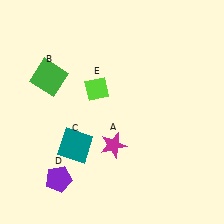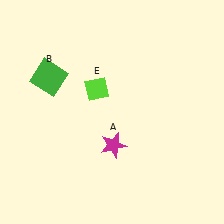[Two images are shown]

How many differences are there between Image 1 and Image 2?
There are 2 differences between the two images.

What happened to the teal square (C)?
The teal square (C) was removed in Image 2. It was in the bottom-left area of Image 1.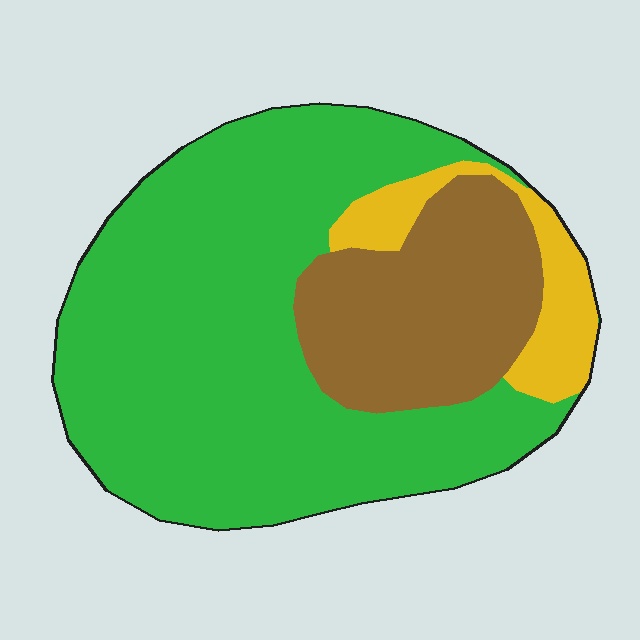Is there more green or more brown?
Green.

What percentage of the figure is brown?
Brown takes up about one quarter (1/4) of the figure.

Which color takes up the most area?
Green, at roughly 65%.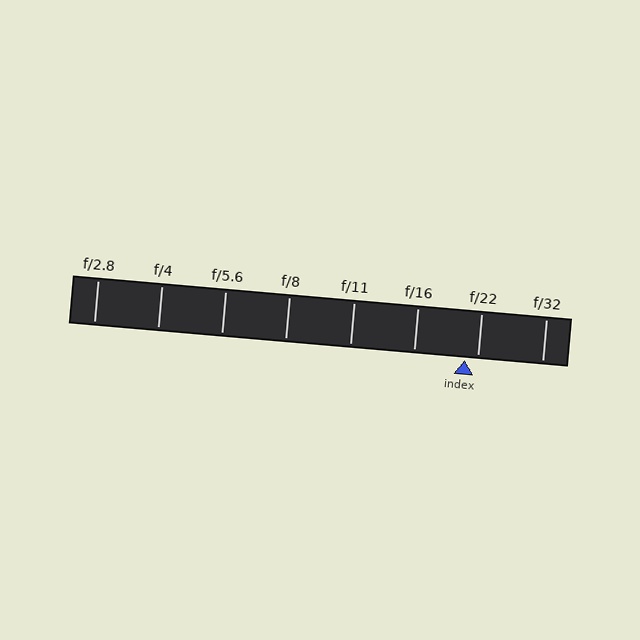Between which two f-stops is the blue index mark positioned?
The index mark is between f/16 and f/22.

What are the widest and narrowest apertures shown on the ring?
The widest aperture shown is f/2.8 and the narrowest is f/32.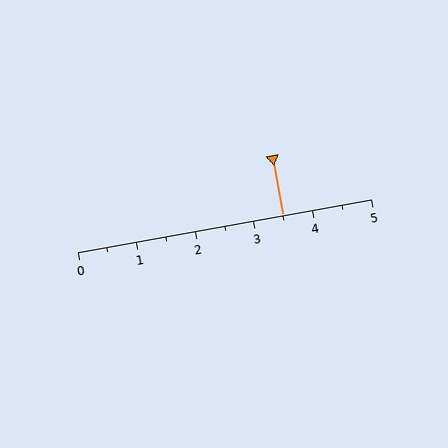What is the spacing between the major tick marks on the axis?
The major ticks are spaced 1 apart.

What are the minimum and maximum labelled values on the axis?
The axis runs from 0 to 5.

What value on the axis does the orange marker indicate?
The marker indicates approximately 3.5.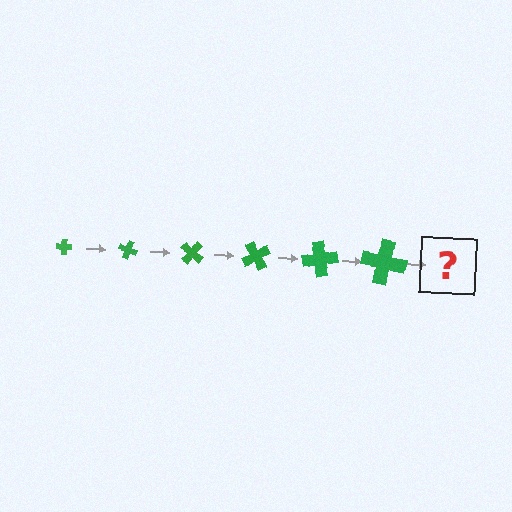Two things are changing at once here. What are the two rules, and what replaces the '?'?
The two rules are that the cross grows larger each step and it rotates 20 degrees each step. The '?' should be a cross, larger than the previous one and rotated 120 degrees from the start.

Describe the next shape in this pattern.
It should be a cross, larger than the previous one and rotated 120 degrees from the start.